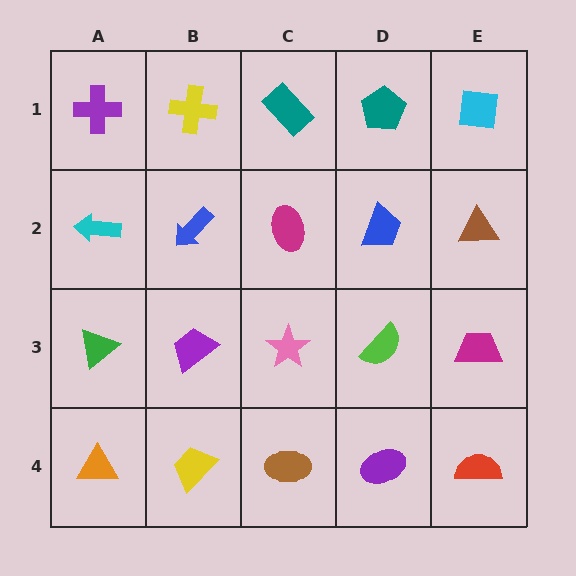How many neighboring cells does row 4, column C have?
3.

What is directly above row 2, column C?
A teal rectangle.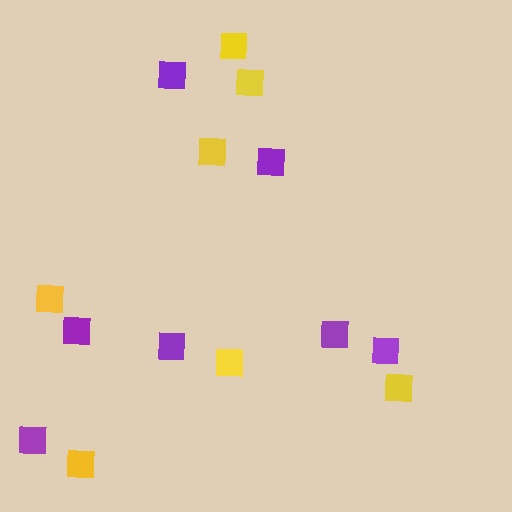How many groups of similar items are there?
There are 2 groups: one group of yellow squares (7) and one group of purple squares (7).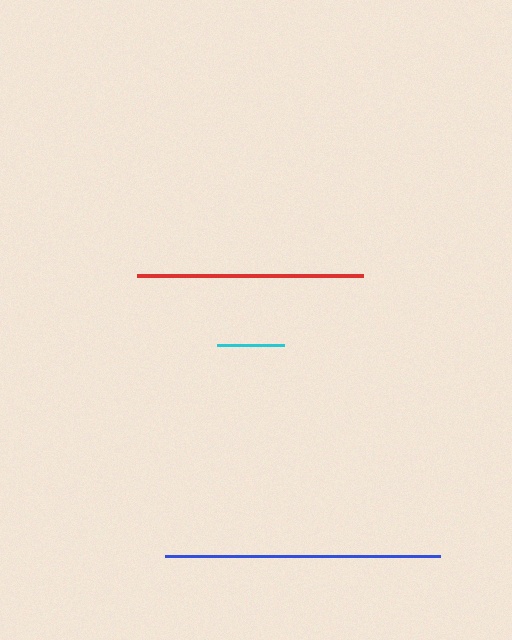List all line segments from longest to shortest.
From longest to shortest: blue, red, cyan.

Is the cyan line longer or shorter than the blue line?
The blue line is longer than the cyan line.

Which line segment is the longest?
The blue line is the longest at approximately 275 pixels.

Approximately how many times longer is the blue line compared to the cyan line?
The blue line is approximately 4.1 times the length of the cyan line.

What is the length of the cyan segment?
The cyan segment is approximately 67 pixels long.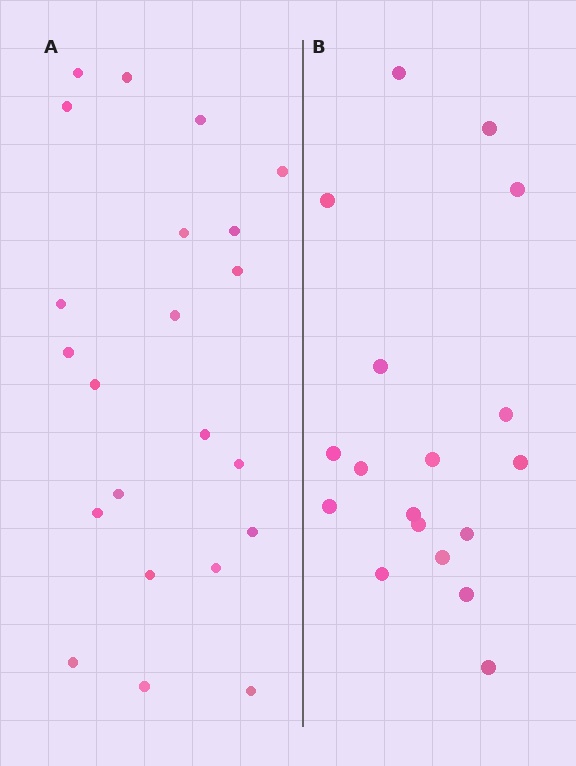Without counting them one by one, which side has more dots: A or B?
Region A (the left region) has more dots.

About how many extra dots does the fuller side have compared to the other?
Region A has about 4 more dots than region B.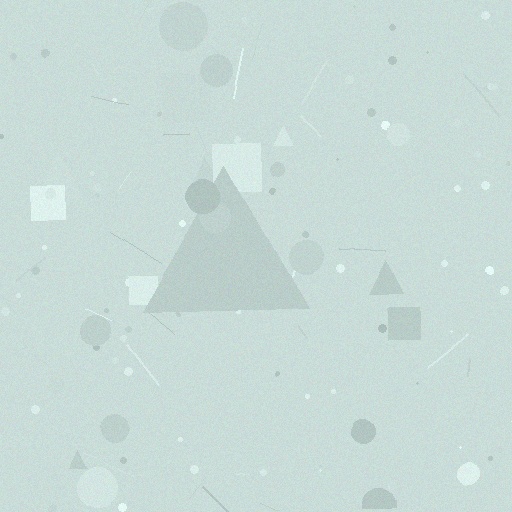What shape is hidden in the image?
A triangle is hidden in the image.